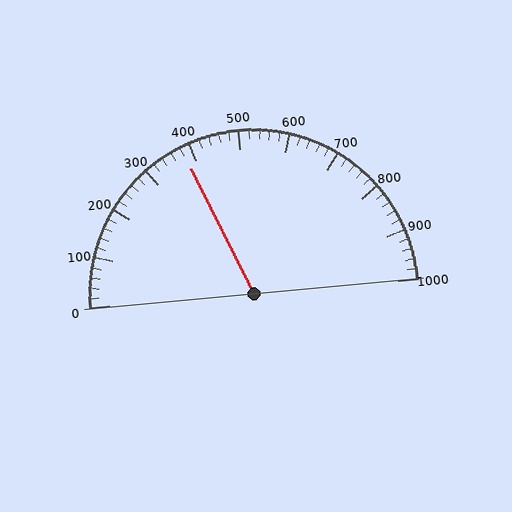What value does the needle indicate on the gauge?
The needle indicates approximately 380.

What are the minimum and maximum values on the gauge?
The gauge ranges from 0 to 1000.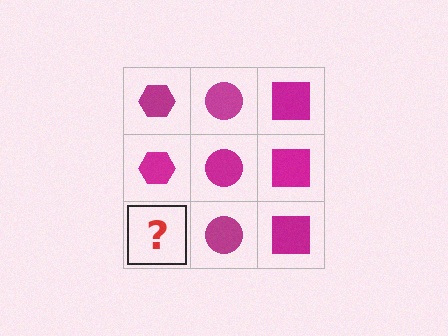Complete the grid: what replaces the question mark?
The question mark should be replaced with a magenta hexagon.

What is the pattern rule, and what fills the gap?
The rule is that each column has a consistent shape. The gap should be filled with a magenta hexagon.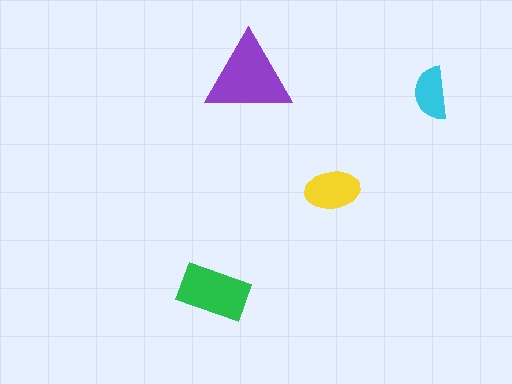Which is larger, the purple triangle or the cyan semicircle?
The purple triangle.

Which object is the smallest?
The cyan semicircle.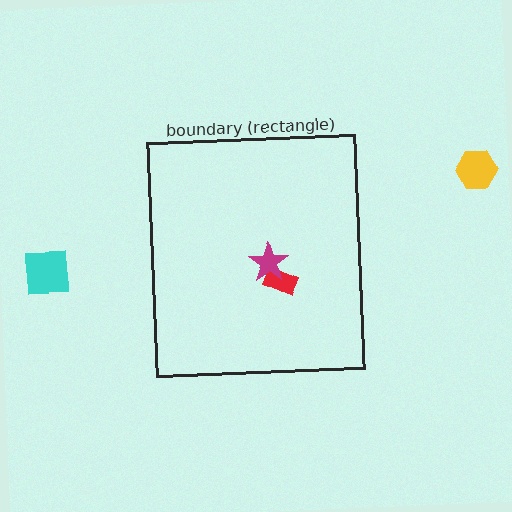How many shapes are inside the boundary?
2 inside, 2 outside.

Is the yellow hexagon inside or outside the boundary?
Outside.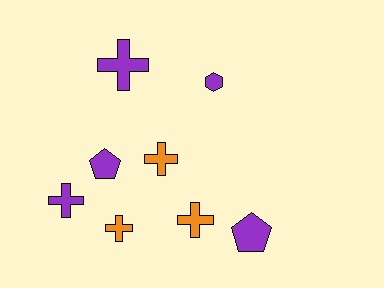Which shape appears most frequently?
Cross, with 5 objects.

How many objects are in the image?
There are 8 objects.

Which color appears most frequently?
Purple, with 5 objects.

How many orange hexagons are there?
There are no orange hexagons.